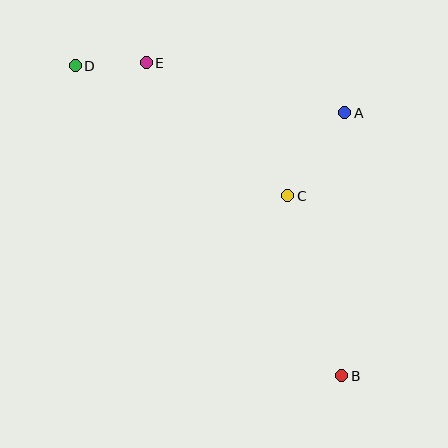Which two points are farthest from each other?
Points B and D are farthest from each other.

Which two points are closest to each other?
Points D and E are closest to each other.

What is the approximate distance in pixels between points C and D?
The distance between C and D is approximately 249 pixels.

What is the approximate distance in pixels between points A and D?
The distance between A and D is approximately 274 pixels.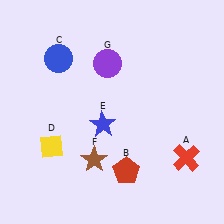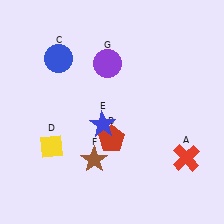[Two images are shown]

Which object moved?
The red pentagon (B) moved up.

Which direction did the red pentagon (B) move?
The red pentagon (B) moved up.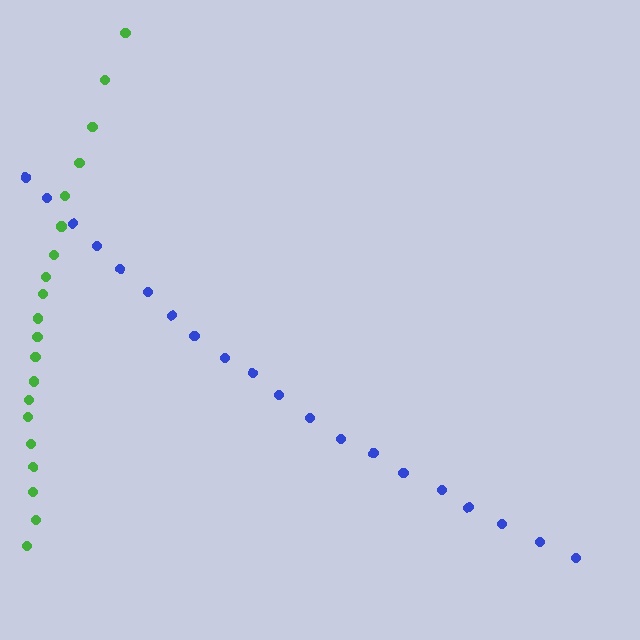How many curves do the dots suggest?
There are 2 distinct paths.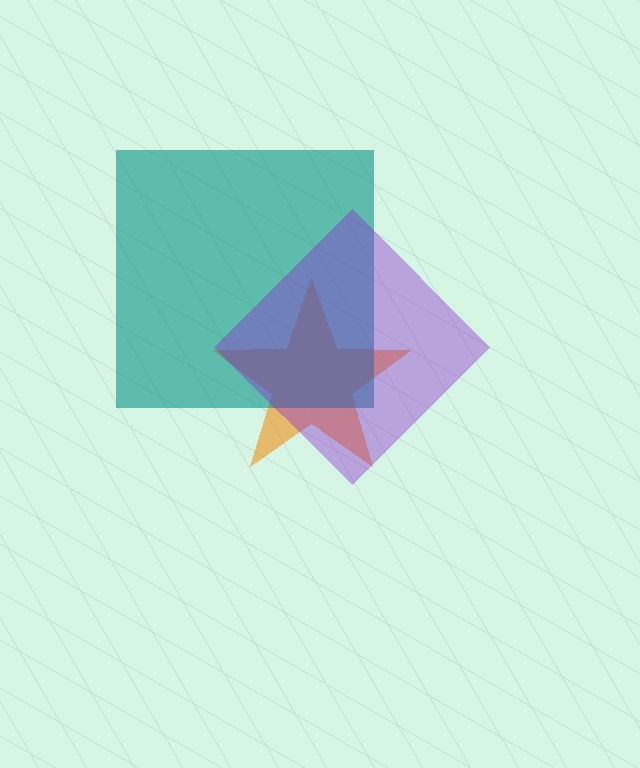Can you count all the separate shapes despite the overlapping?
Yes, there are 3 separate shapes.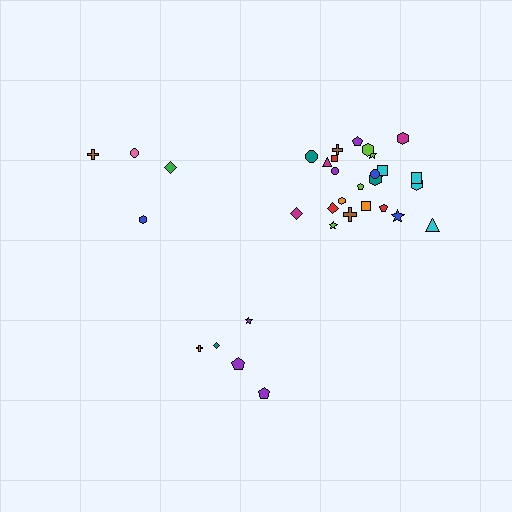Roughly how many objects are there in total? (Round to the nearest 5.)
Roughly 35 objects in total.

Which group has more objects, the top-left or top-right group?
The top-right group.